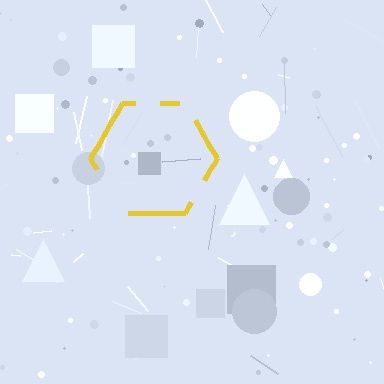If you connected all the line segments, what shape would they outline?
They would outline a hexagon.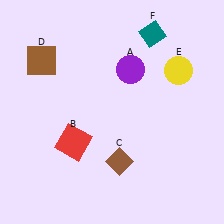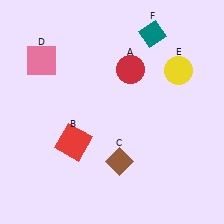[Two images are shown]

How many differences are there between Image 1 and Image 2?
There are 2 differences between the two images.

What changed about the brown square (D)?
In Image 1, D is brown. In Image 2, it changed to pink.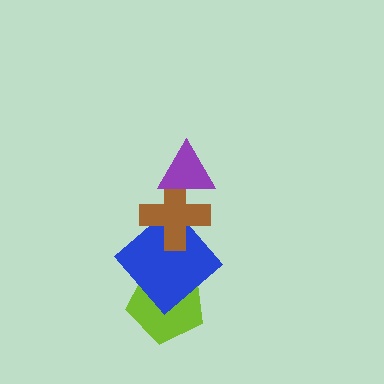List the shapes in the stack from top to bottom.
From top to bottom: the purple triangle, the brown cross, the blue diamond, the lime pentagon.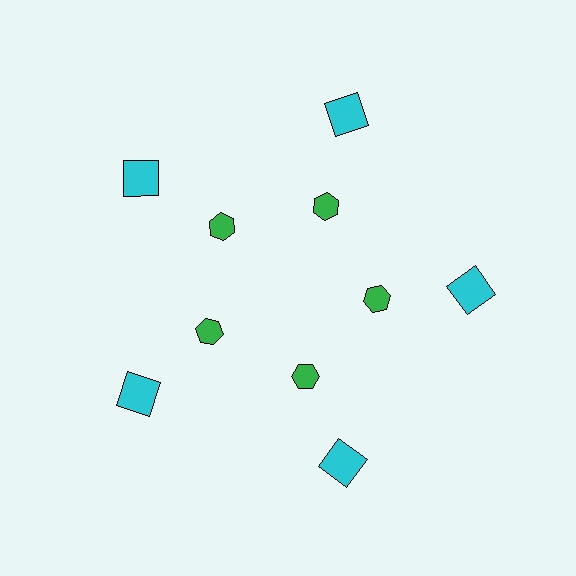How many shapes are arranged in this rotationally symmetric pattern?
There are 10 shapes, arranged in 5 groups of 2.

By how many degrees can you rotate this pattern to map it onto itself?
The pattern maps onto itself every 72 degrees of rotation.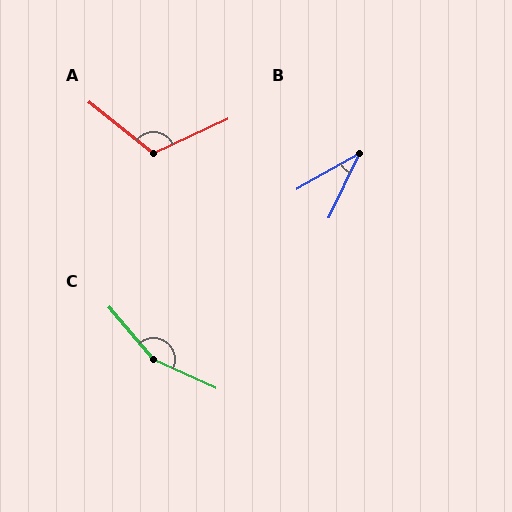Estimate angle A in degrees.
Approximately 117 degrees.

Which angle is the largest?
C, at approximately 155 degrees.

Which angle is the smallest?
B, at approximately 35 degrees.